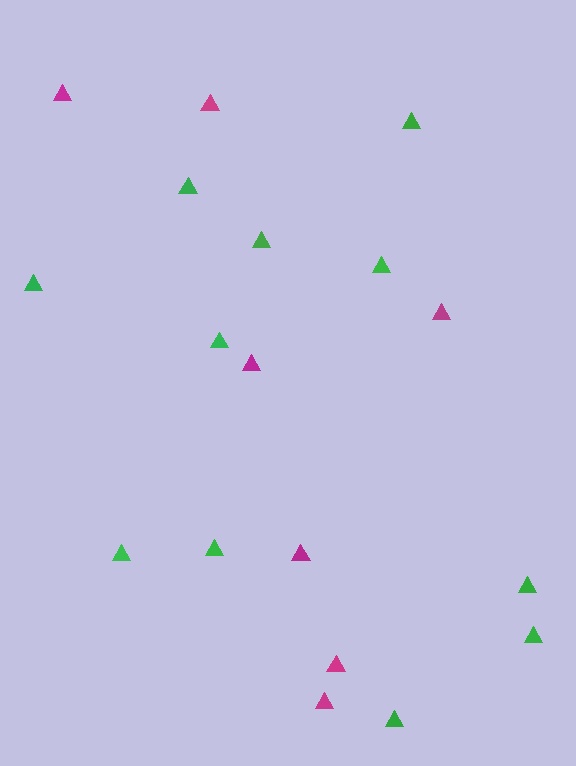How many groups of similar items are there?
There are 2 groups: one group of green triangles (11) and one group of magenta triangles (7).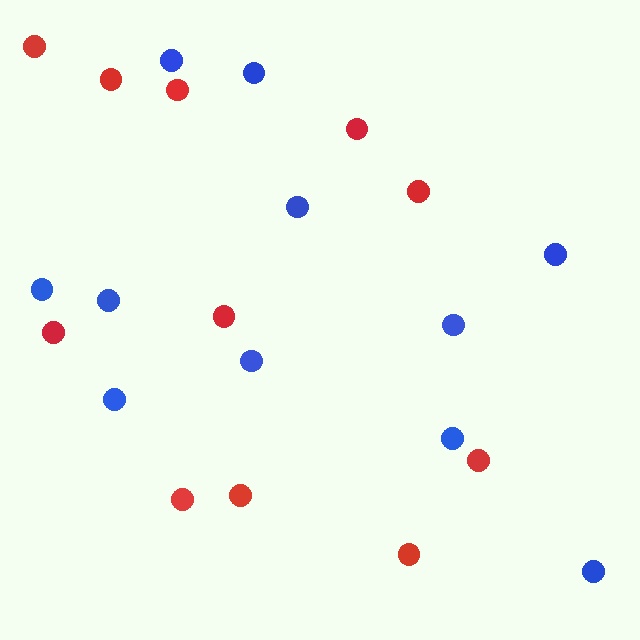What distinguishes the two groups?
There are 2 groups: one group of red circles (11) and one group of blue circles (11).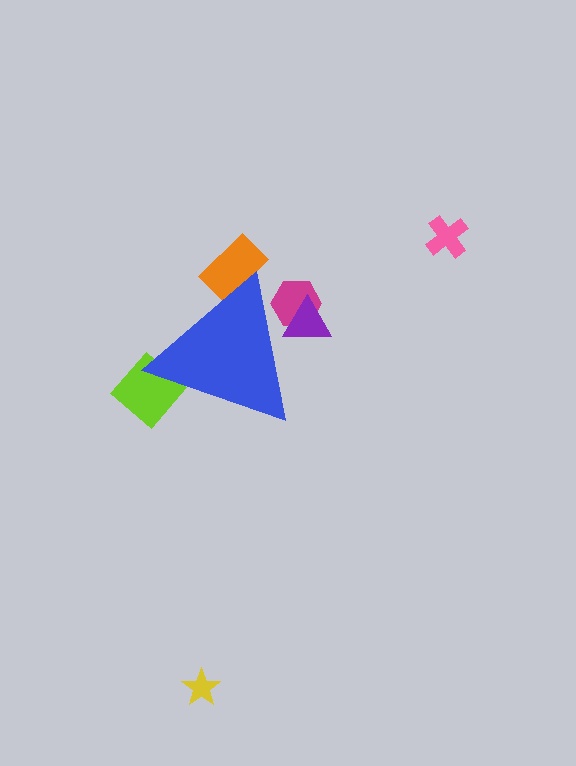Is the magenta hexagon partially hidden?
Yes, the magenta hexagon is partially hidden behind the blue triangle.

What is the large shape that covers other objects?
A blue triangle.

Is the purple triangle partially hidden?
Yes, the purple triangle is partially hidden behind the blue triangle.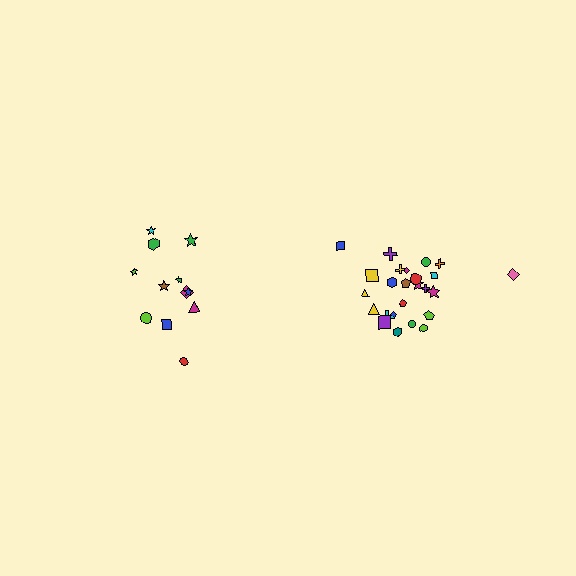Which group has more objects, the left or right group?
The right group.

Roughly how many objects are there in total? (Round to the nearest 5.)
Roughly 35 objects in total.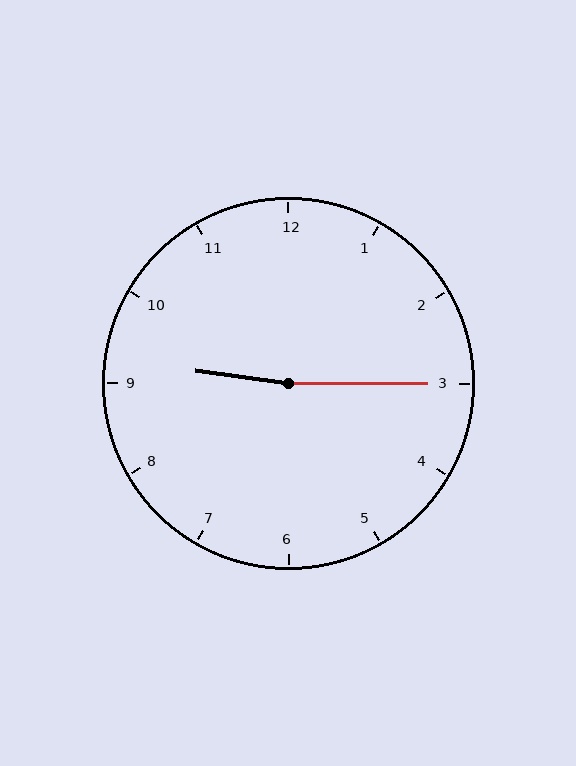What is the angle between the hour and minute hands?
Approximately 172 degrees.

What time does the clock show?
9:15.